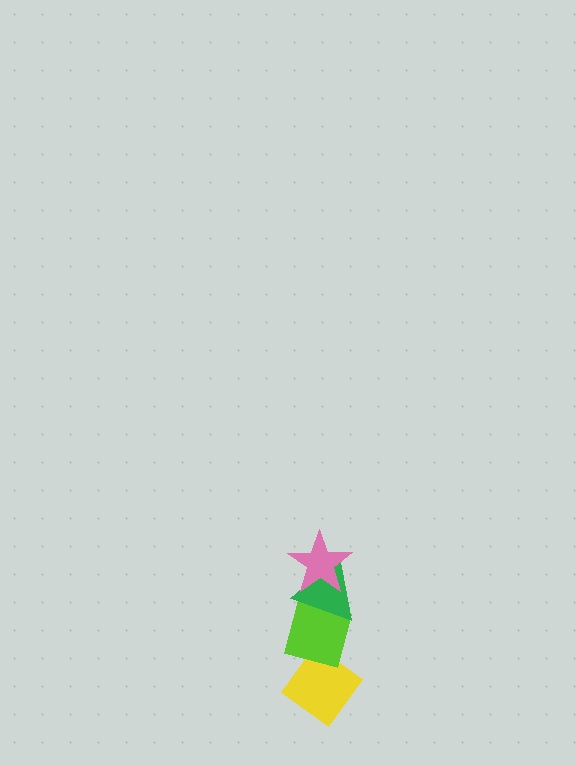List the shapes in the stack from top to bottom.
From top to bottom: the pink star, the green triangle, the lime square, the yellow diamond.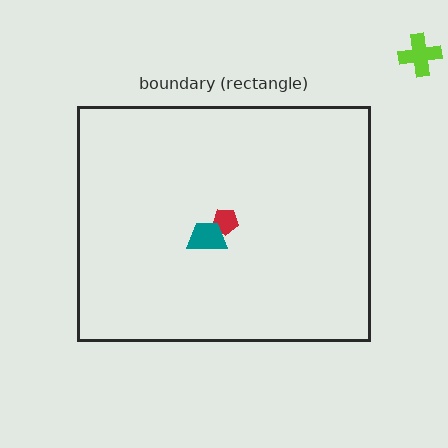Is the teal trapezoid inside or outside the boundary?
Inside.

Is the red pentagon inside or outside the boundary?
Inside.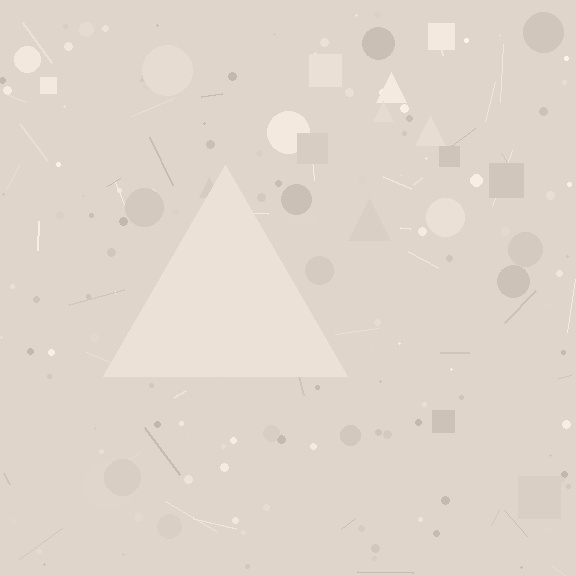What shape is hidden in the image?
A triangle is hidden in the image.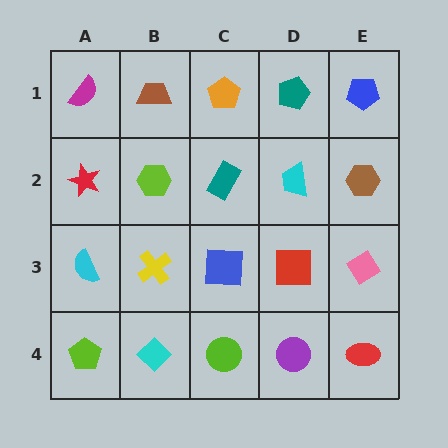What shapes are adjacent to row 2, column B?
A brown trapezoid (row 1, column B), a yellow cross (row 3, column B), a red star (row 2, column A), a teal rectangle (row 2, column C).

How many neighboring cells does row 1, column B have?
3.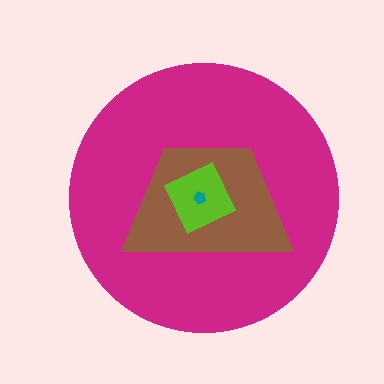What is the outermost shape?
The magenta circle.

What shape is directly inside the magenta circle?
The brown trapezoid.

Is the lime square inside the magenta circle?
Yes.